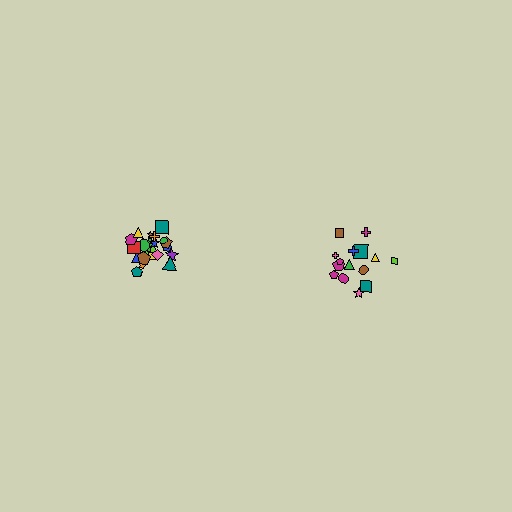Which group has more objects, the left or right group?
The left group.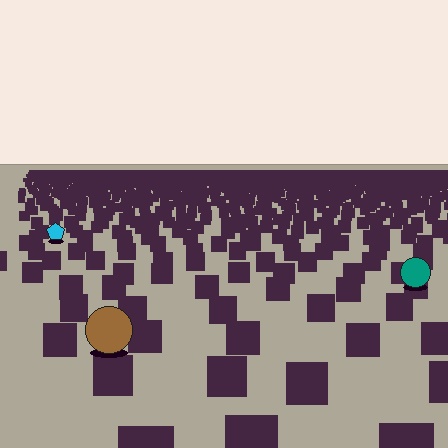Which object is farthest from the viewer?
The cyan pentagon is farthest from the viewer. It appears smaller and the ground texture around it is denser.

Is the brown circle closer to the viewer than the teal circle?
Yes. The brown circle is closer — you can tell from the texture gradient: the ground texture is coarser near it.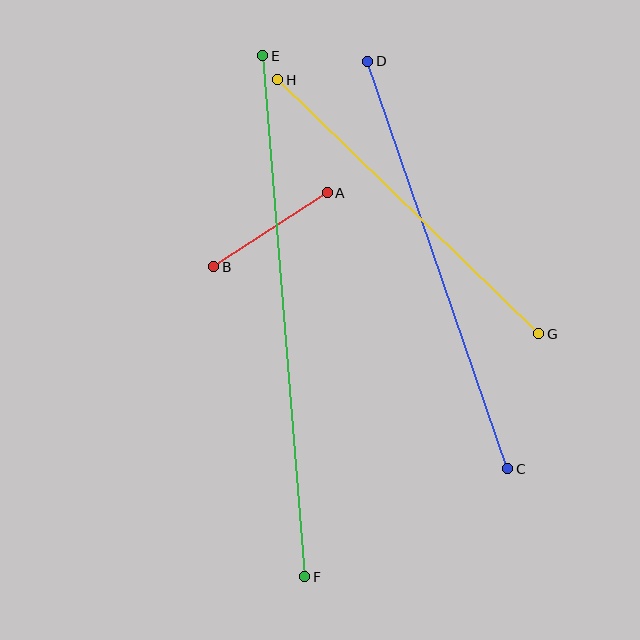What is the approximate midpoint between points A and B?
The midpoint is at approximately (270, 230) pixels.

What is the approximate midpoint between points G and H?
The midpoint is at approximately (408, 207) pixels.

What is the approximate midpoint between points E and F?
The midpoint is at approximately (284, 316) pixels.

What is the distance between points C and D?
The distance is approximately 431 pixels.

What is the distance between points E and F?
The distance is approximately 523 pixels.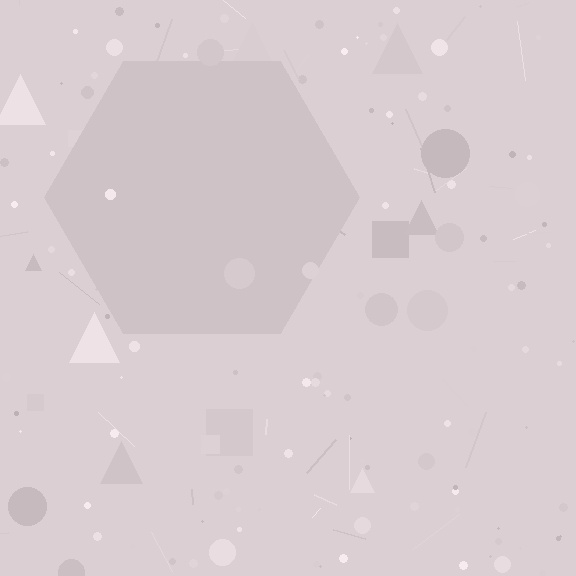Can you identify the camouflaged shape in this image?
The camouflaged shape is a hexagon.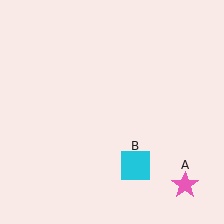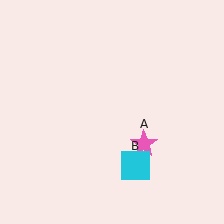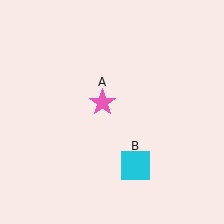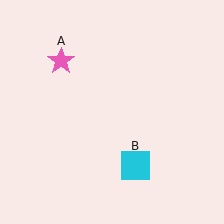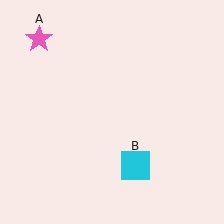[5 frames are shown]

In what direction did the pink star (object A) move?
The pink star (object A) moved up and to the left.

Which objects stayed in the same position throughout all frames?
Cyan square (object B) remained stationary.